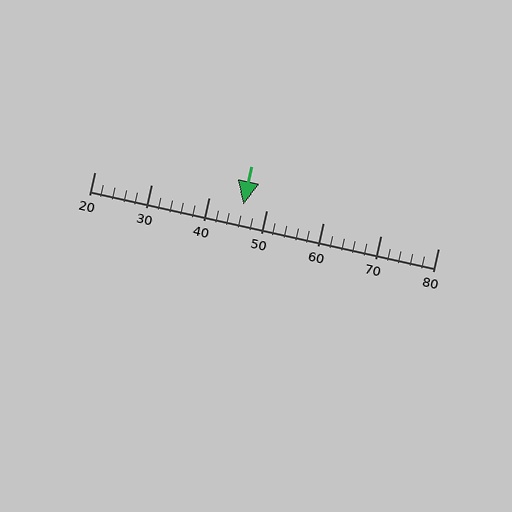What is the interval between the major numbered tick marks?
The major tick marks are spaced 10 units apart.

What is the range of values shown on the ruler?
The ruler shows values from 20 to 80.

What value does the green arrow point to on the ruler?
The green arrow points to approximately 46.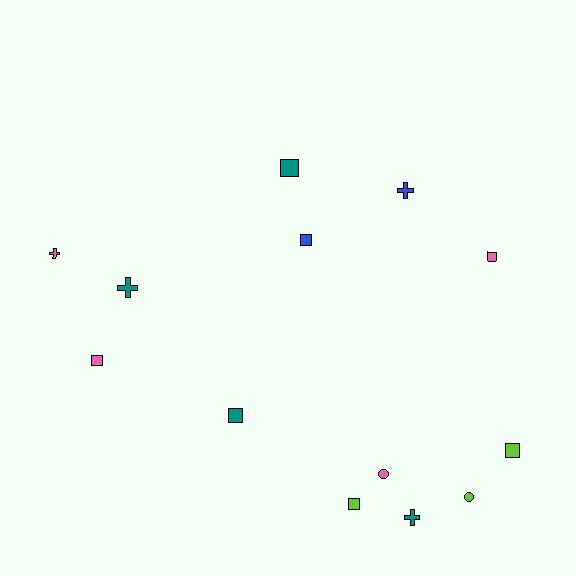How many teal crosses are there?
There are 2 teal crosses.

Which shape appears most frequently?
Square, with 7 objects.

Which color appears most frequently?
Pink, with 4 objects.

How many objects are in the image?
There are 13 objects.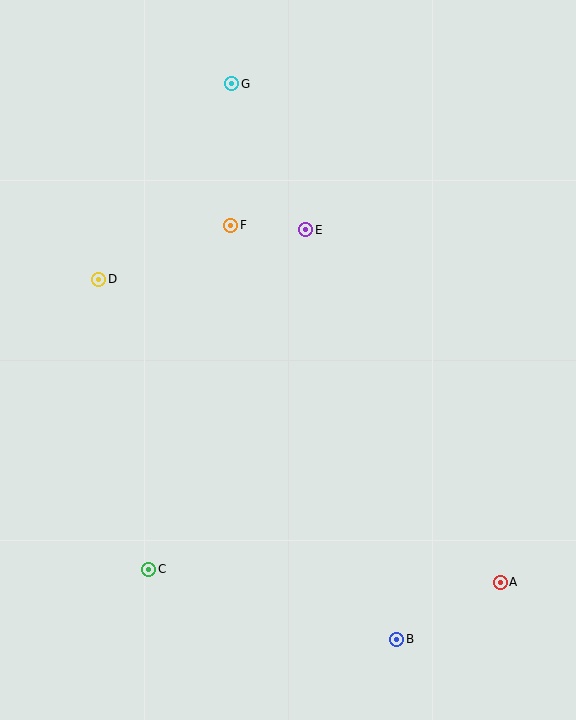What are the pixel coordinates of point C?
Point C is at (149, 569).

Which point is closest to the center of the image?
Point E at (306, 230) is closest to the center.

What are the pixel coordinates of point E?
Point E is at (306, 230).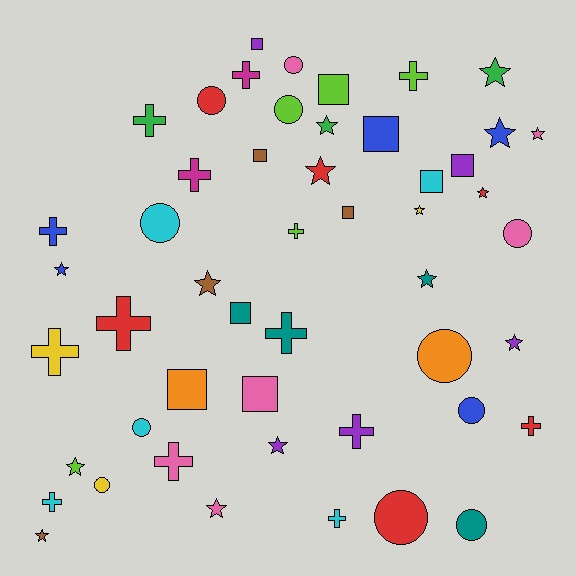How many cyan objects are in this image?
There are 5 cyan objects.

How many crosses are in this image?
There are 14 crosses.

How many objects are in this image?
There are 50 objects.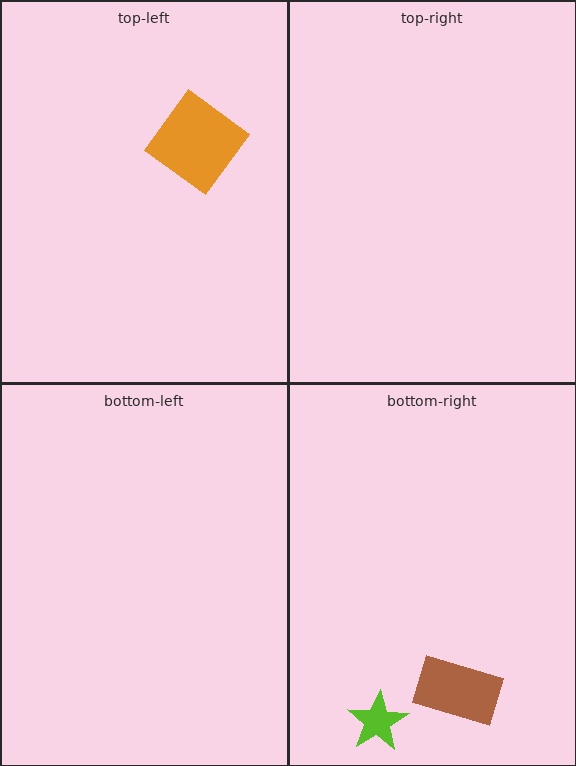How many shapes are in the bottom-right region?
2.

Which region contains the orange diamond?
The top-left region.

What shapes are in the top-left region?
The orange diamond.